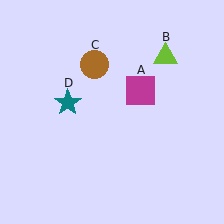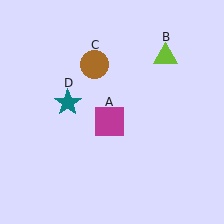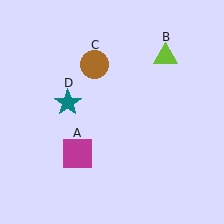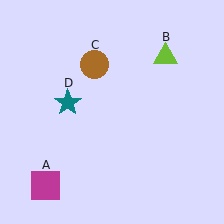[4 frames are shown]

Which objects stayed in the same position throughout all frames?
Lime triangle (object B) and brown circle (object C) and teal star (object D) remained stationary.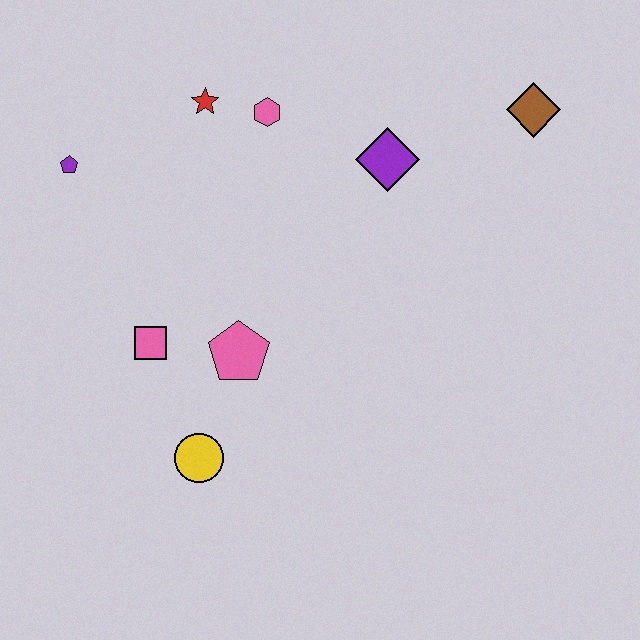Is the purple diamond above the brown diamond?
No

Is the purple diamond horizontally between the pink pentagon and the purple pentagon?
No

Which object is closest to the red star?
The pink hexagon is closest to the red star.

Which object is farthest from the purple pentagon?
The brown diamond is farthest from the purple pentagon.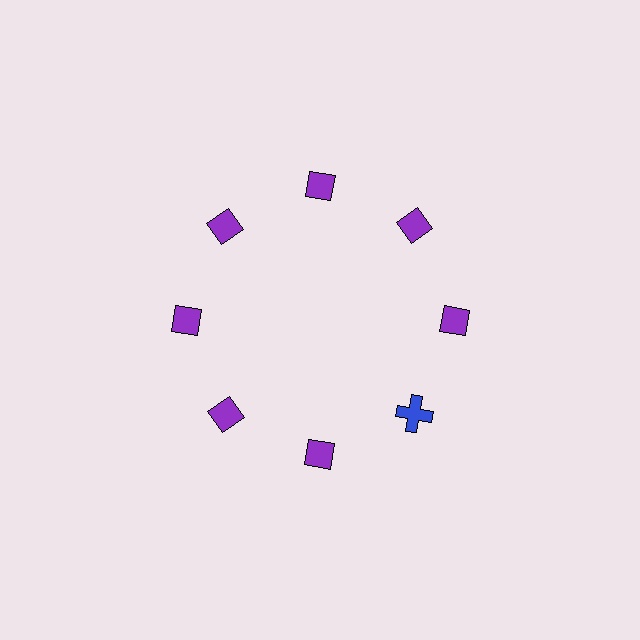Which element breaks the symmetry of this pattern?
The blue cross at roughly the 4 o'clock position breaks the symmetry. All other shapes are purple diamonds.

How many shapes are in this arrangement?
There are 8 shapes arranged in a ring pattern.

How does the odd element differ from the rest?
It differs in both color (blue instead of purple) and shape (cross instead of diamond).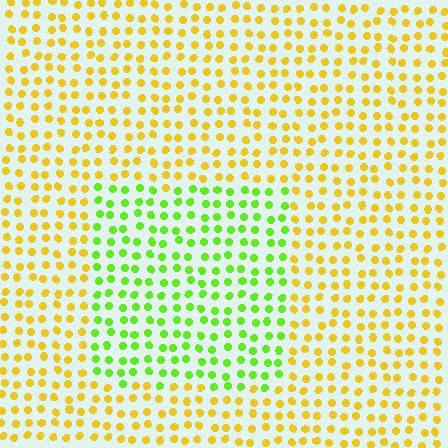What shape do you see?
I see a rectangle.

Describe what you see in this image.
The image is filled with small yellow elements in a uniform arrangement. A rectangle-shaped region is visible where the elements are tinted to a slightly different hue, forming a subtle color boundary.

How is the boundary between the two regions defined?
The boundary is defined purely by a slight shift in hue (about 52 degrees). Spacing, size, and orientation are identical on both sides.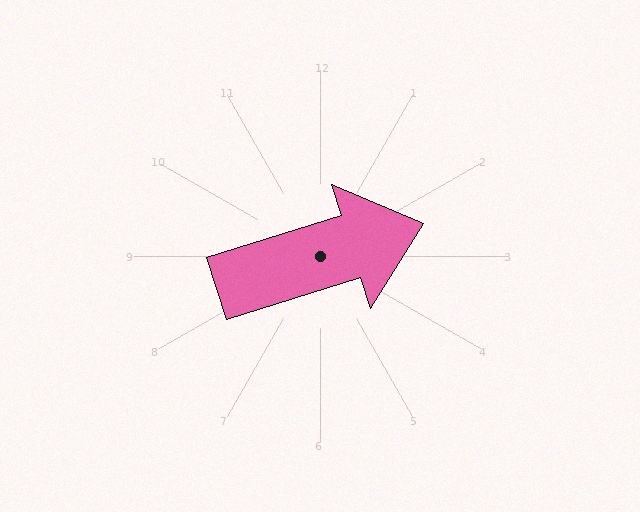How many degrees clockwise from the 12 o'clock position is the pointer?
Approximately 73 degrees.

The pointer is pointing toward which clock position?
Roughly 2 o'clock.